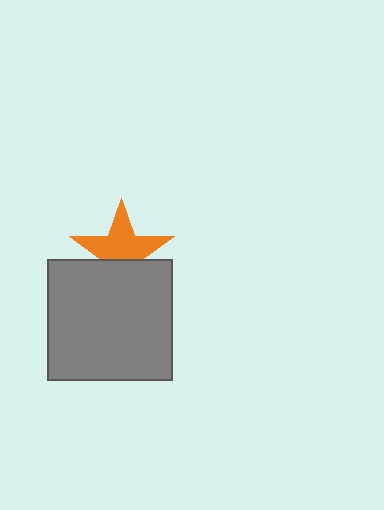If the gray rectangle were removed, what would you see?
You would see the complete orange star.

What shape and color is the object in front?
The object in front is a gray rectangle.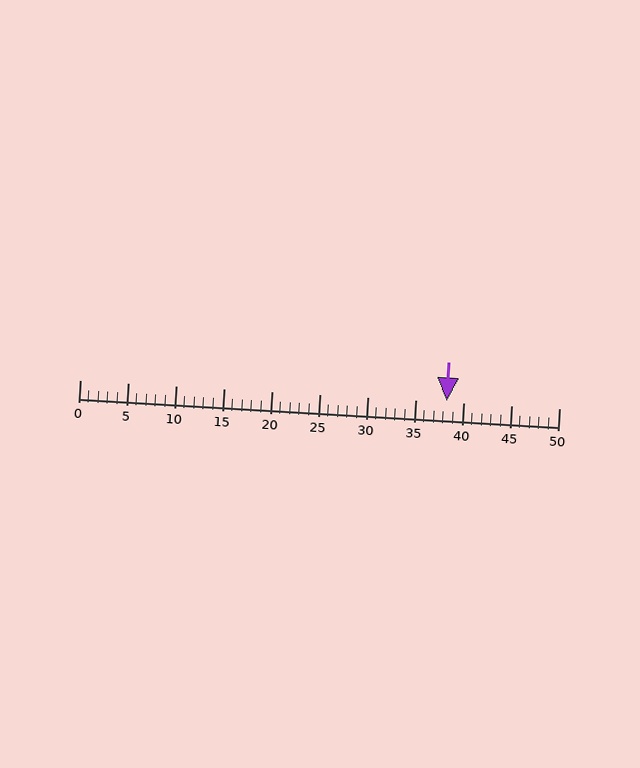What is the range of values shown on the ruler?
The ruler shows values from 0 to 50.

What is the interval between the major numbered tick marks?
The major tick marks are spaced 5 units apart.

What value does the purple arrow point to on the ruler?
The purple arrow points to approximately 38.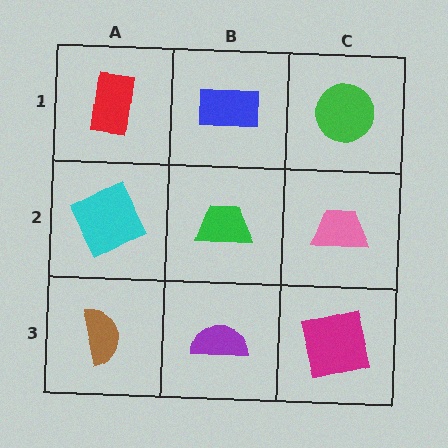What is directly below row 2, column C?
A magenta square.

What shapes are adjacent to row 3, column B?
A green trapezoid (row 2, column B), a brown semicircle (row 3, column A), a magenta square (row 3, column C).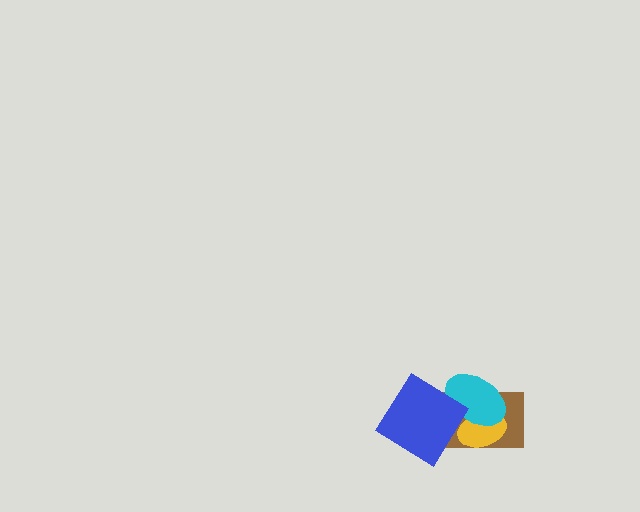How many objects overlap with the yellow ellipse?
3 objects overlap with the yellow ellipse.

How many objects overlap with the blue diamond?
3 objects overlap with the blue diamond.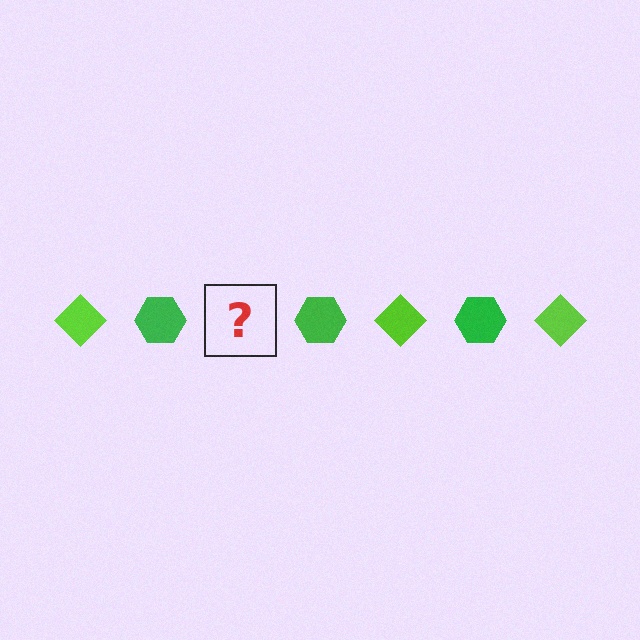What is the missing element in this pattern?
The missing element is a lime diamond.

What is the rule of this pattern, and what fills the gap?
The rule is that the pattern alternates between lime diamond and green hexagon. The gap should be filled with a lime diamond.